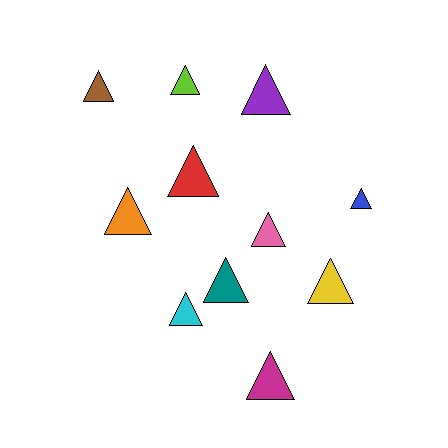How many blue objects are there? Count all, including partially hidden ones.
There is 1 blue object.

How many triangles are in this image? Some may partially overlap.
There are 11 triangles.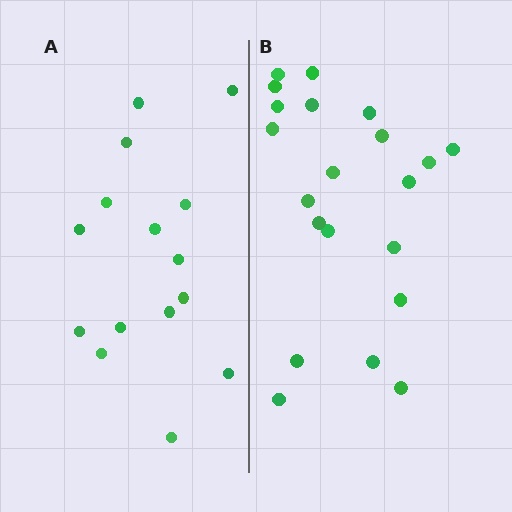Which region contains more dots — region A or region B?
Region B (the right region) has more dots.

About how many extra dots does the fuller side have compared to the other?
Region B has about 6 more dots than region A.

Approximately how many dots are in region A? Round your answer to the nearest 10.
About 20 dots. (The exact count is 15, which rounds to 20.)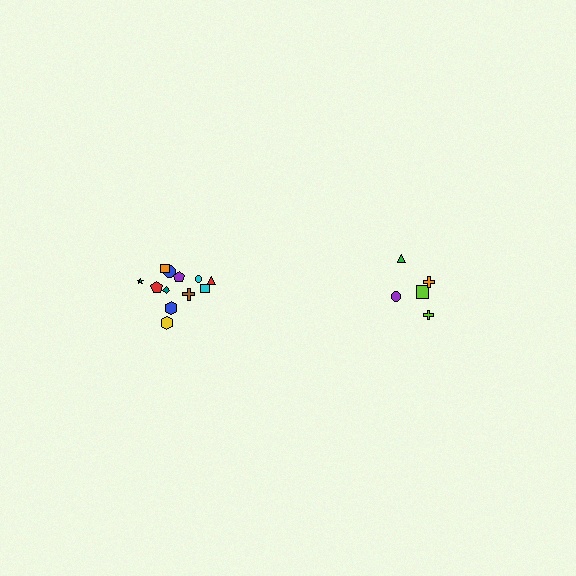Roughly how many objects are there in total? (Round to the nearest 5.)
Roughly 15 objects in total.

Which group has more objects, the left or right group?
The left group.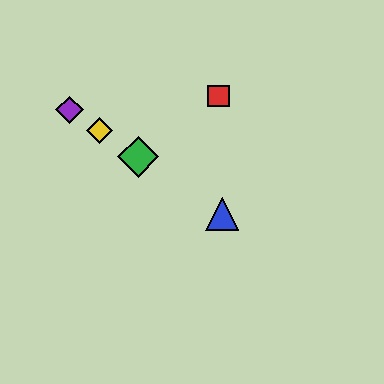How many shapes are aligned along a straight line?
4 shapes (the blue triangle, the green diamond, the yellow diamond, the purple diamond) are aligned along a straight line.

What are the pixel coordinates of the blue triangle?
The blue triangle is at (222, 214).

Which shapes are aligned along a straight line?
The blue triangle, the green diamond, the yellow diamond, the purple diamond are aligned along a straight line.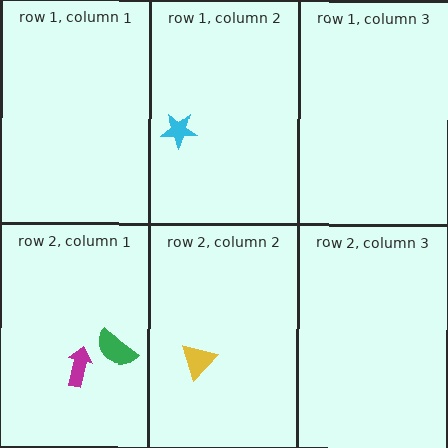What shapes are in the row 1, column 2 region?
The cyan star.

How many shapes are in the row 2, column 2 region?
1.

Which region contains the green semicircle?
The row 2, column 1 region.